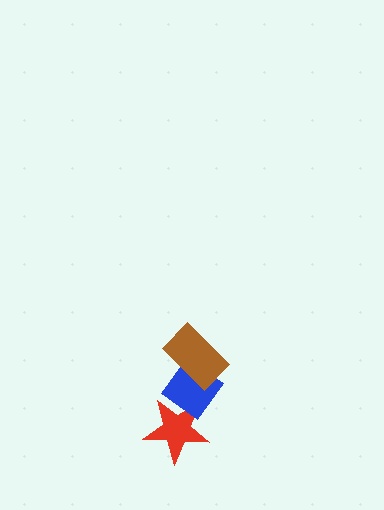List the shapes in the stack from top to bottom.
From top to bottom: the brown rectangle, the blue diamond, the red star.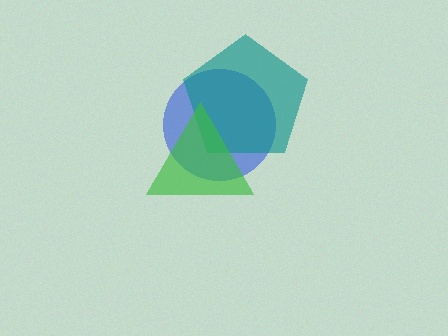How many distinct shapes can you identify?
There are 3 distinct shapes: a blue circle, a teal pentagon, a green triangle.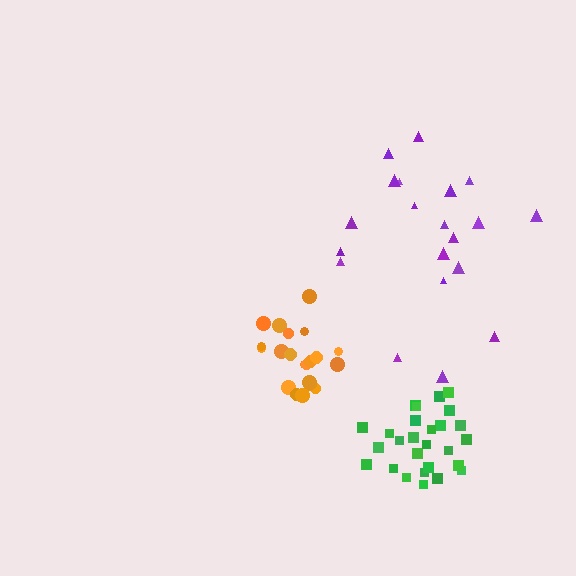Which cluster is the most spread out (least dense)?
Purple.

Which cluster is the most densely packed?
Orange.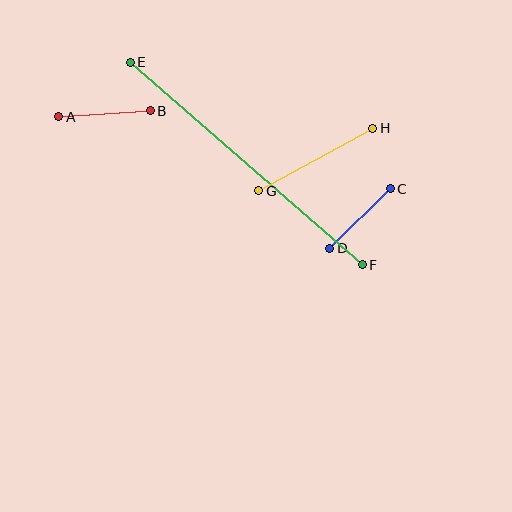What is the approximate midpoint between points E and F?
The midpoint is at approximately (246, 163) pixels.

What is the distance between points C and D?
The distance is approximately 85 pixels.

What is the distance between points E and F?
The distance is approximately 308 pixels.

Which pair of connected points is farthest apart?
Points E and F are farthest apart.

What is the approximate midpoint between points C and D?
The midpoint is at approximately (360, 219) pixels.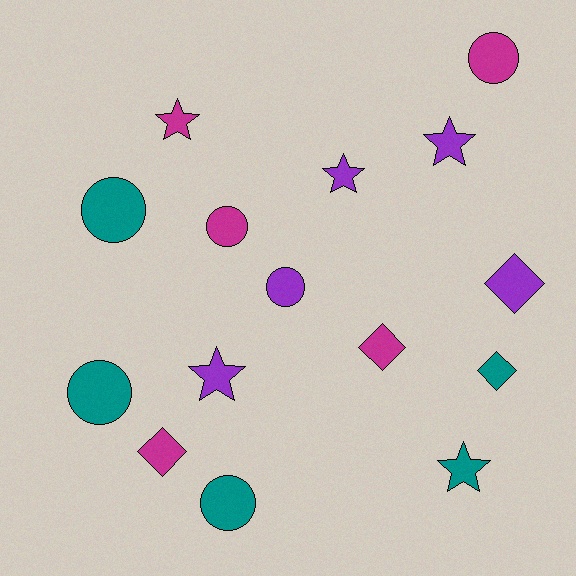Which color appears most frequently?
Magenta, with 5 objects.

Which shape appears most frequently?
Circle, with 6 objects.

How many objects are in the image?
There are 15 objects.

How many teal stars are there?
There is 1 teal star.